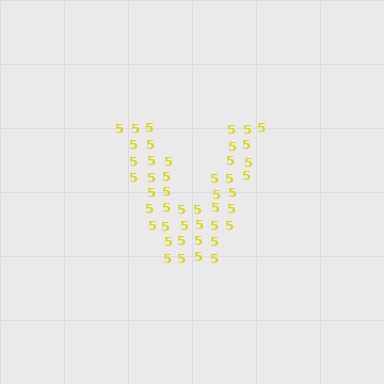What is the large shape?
The large shape is the letter V.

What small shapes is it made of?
It is made of small digit 5's.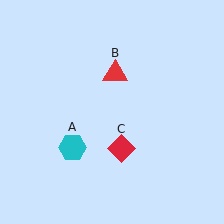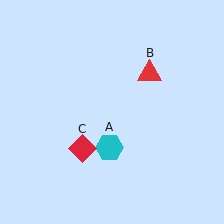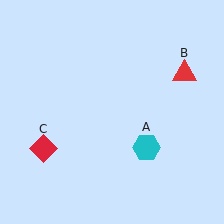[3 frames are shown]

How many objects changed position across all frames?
3 objects changed position: cyan hexagon (object A), red triangle (object B), red diamond (object C).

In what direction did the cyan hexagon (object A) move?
The cyan hexagon (object A) moved right.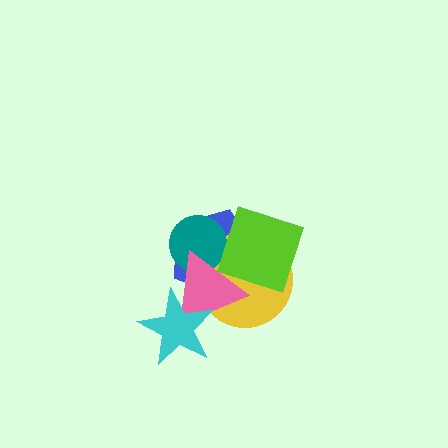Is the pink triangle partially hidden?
Yes, it is partially covered by another shape.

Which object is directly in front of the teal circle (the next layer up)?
The pink triangle is directly in front of the teal circle.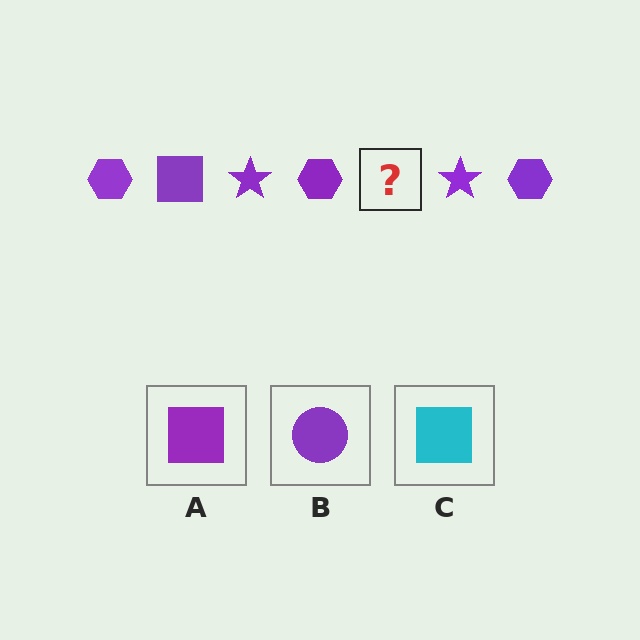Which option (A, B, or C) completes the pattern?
A.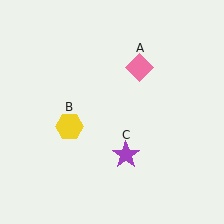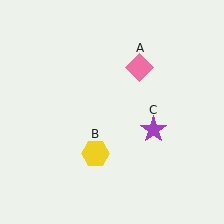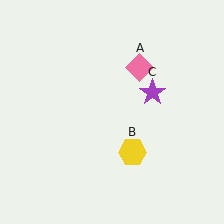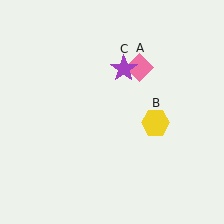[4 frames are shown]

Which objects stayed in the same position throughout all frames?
Pink diamond (object A) remained stationary.